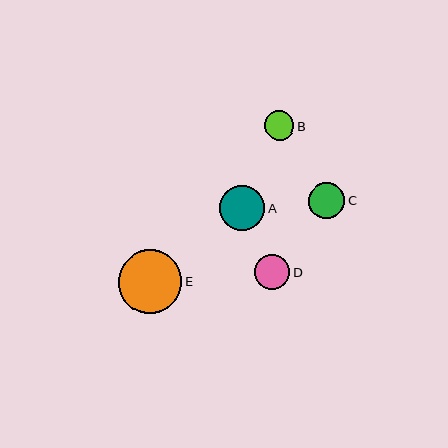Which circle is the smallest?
Circle B is the smallest with a size of approximately 30 pixels.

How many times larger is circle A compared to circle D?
Circle A is approximately 1.3 times the size of circle D.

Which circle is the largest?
Circle E is the largest with a size of approximately 63 pixels.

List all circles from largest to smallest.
From largest to smallest: E, A, C, D, B.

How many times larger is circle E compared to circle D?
Circle E is approximately 1.8 times the size of circle D.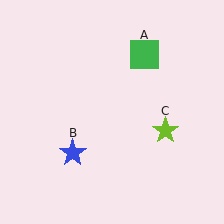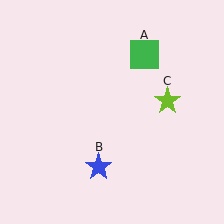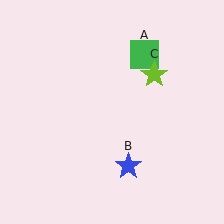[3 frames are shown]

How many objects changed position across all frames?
2 objects changed position: blue star (object B), lime star (object C).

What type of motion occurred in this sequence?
The blue star (object B), lime star (object C) rotated counterclockwise around the center of the scene.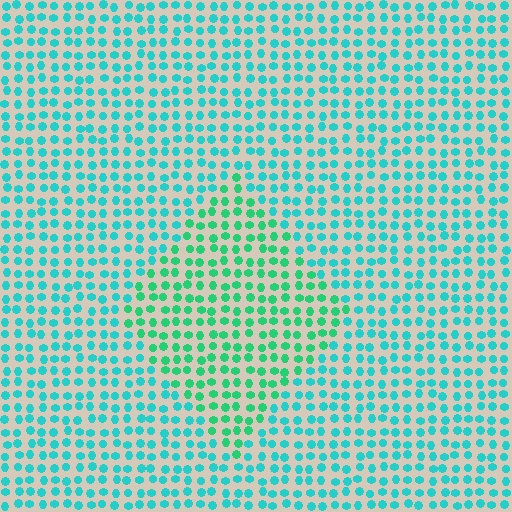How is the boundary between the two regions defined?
The boundary is defined purely by a slight shift in hue (about 30 degrees). Spacing, size, and orientation are identical on both sides.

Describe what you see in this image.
The image is filled with small cyan elements in a uniform arrangement. A diamond-shaped region is visible where the elements are tinted to a slightly different hue, forming a subtle color boundary.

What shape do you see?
I see a diamond.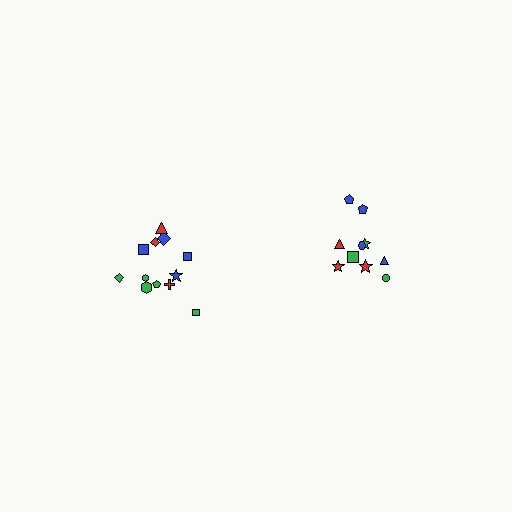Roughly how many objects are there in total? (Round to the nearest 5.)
Roughly 20 objects in total.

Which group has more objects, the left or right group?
The left group.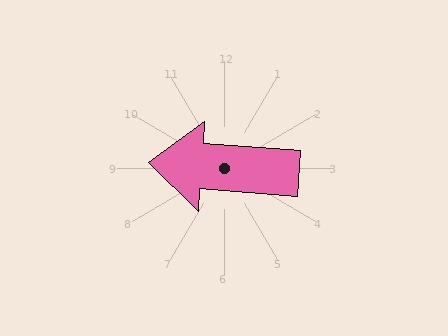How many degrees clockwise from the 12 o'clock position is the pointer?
Approximately 274 degrees.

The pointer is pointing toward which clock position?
Roughly 9 o'clock.